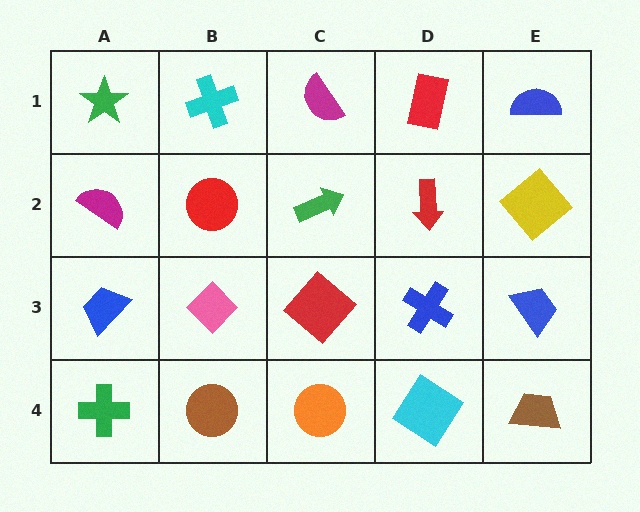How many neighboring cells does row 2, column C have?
4.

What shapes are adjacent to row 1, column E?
A yellow diamond (row 2, column E), a red rectangle (row 1, column D).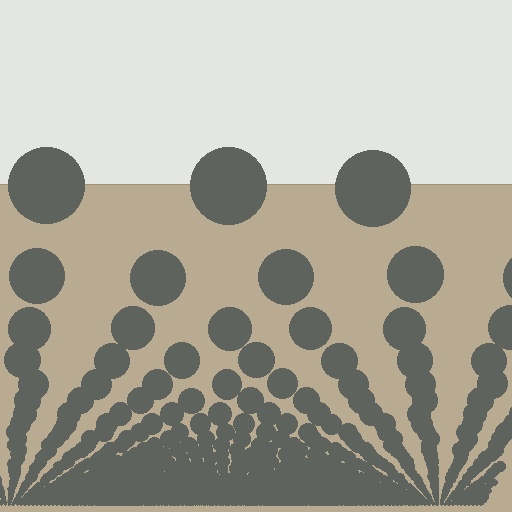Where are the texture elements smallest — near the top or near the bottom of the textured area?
Near the bottom.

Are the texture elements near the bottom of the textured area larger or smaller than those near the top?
Smaller. The gradient is inverted — elements near the bottom are smaller and denser.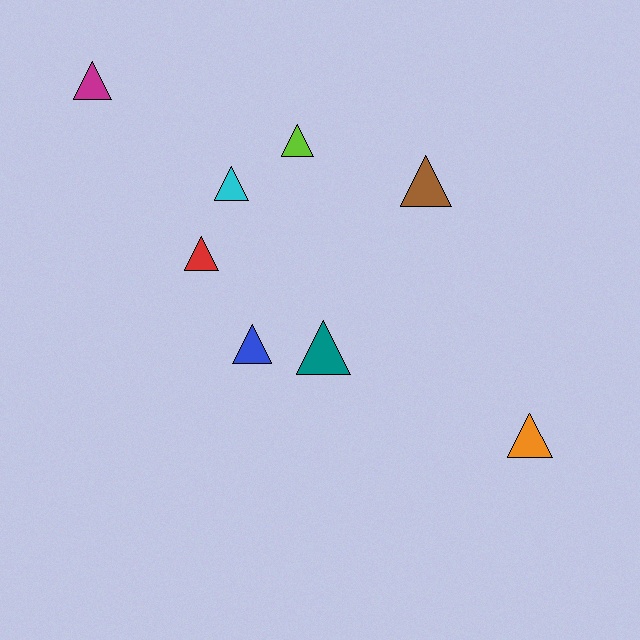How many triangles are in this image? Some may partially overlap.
There are 8 triangles.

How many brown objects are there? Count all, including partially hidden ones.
There is 1 brown object.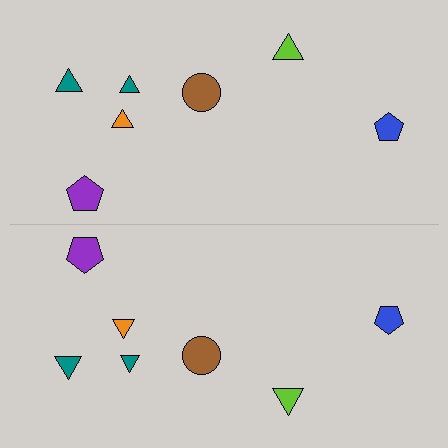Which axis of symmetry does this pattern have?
The pattern has a horizontal axis of symmetry running through the center of the image.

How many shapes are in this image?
There are 14 shapes in this image.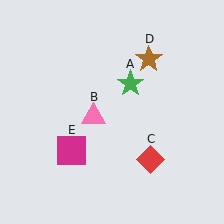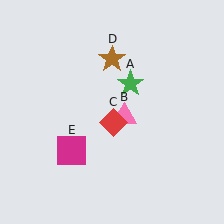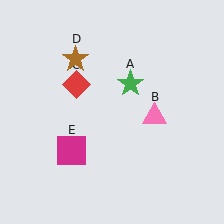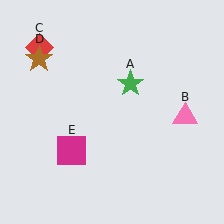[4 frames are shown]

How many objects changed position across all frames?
3 objects changed position: pink triangle (object B), red diamond (object C), brown star (object D).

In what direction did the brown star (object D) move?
The brown star (object D) moved left.